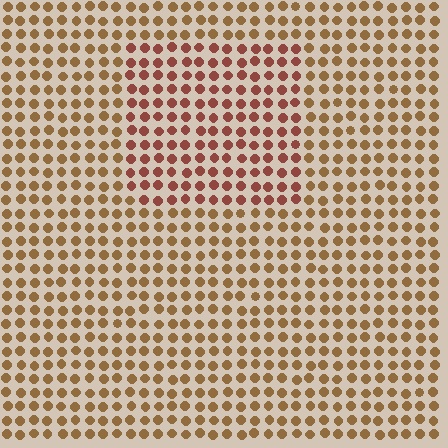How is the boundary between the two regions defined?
The boundary is defined purely by a slight shift in hue (about 27 degrees). Spacing, size, and orientation are identical on both sides.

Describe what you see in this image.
The image is filled with small brown elements in a uniform arrangement. A rectangle-shaped region is visible where the elements are tinted to a slightly different hue, forming a subtle color boundary.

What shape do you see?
I see a rectangle.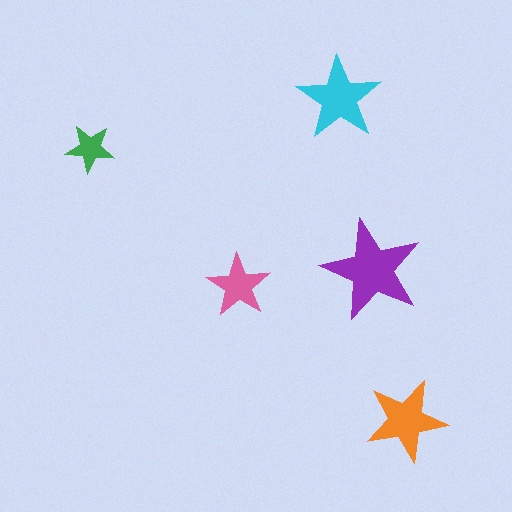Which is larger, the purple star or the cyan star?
The purple one.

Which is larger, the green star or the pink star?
The pink one.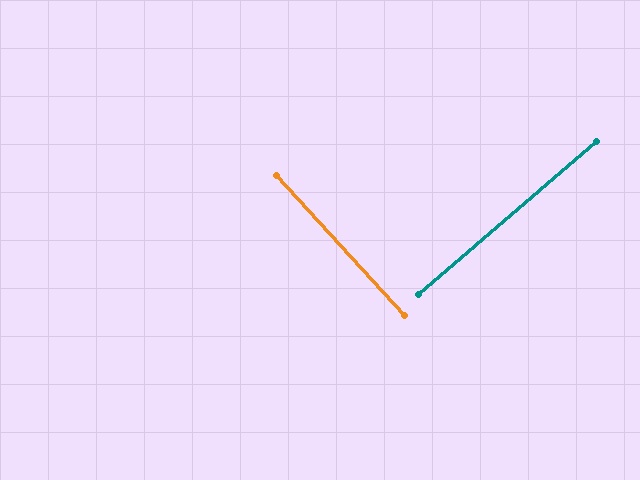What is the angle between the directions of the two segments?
Approximately 88 degrees.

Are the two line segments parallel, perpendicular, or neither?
Perpendicular — they meet at approximately 88°.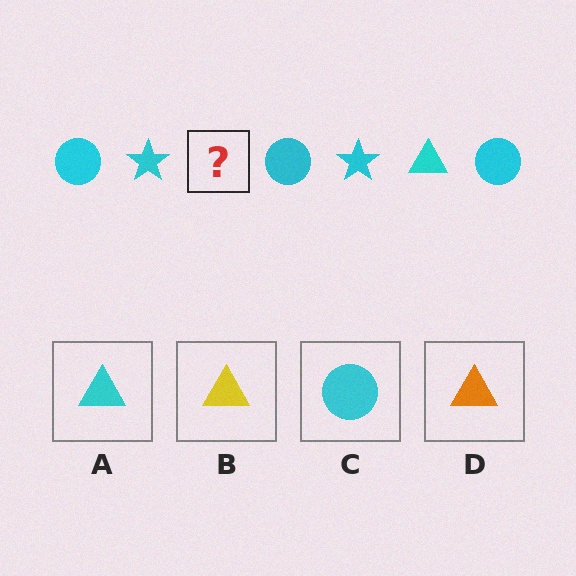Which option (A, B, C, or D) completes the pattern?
A.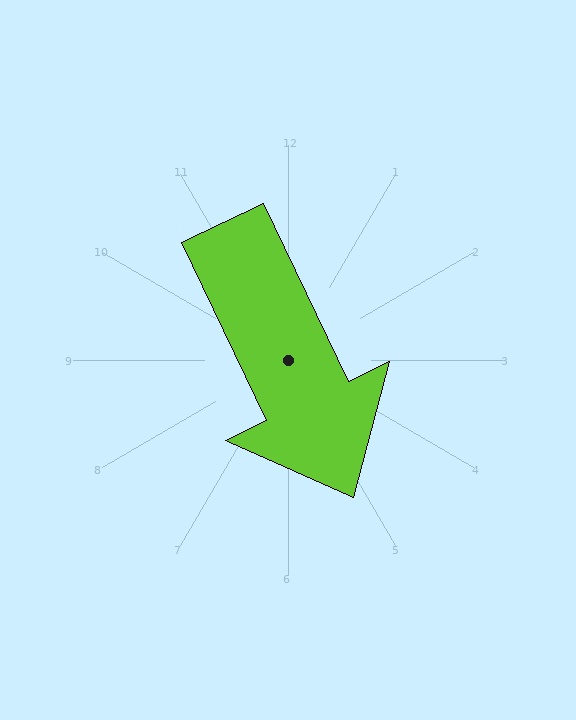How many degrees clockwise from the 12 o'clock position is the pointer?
Approximately 154 degrees.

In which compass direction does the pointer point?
Southeast.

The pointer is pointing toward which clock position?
Roughly 5 o'clock.